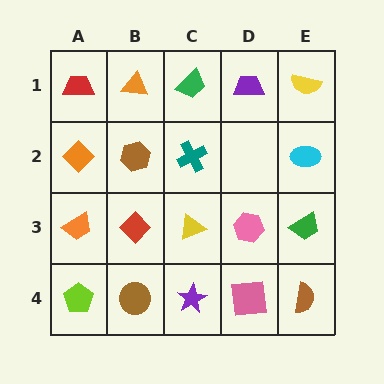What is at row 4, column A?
A lime pentagon.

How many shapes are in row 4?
5 shapes.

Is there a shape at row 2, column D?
No, that cell is empty.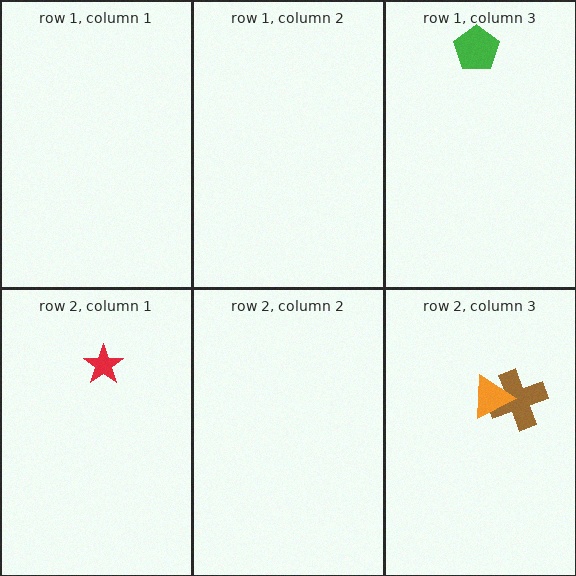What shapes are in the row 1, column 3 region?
The green pentagon.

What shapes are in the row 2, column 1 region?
The red star.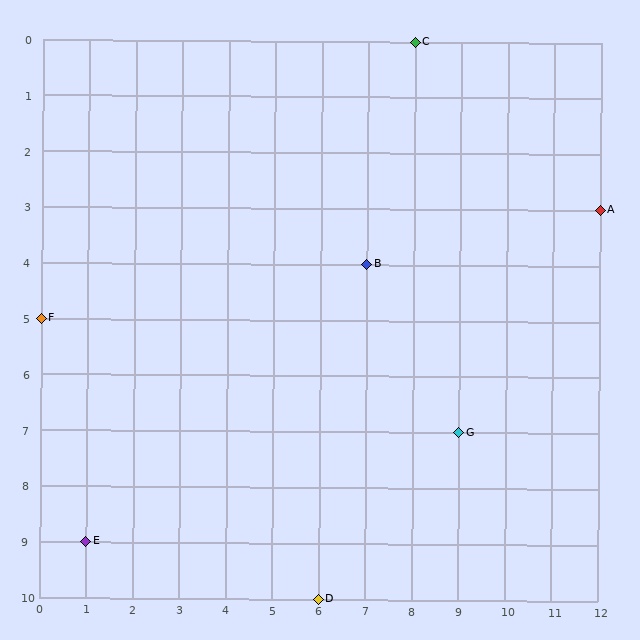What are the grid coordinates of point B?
Point B is at grid coordinates (7, 4).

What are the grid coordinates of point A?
Point A is at grid coordinates (12, 3).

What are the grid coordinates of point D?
Point D is at grid coordinates (6, 10).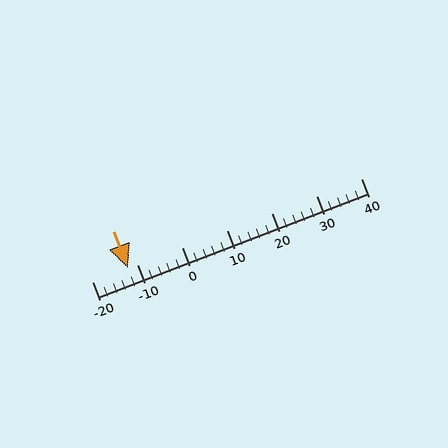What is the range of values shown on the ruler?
The ruler shows values from -20 to 40.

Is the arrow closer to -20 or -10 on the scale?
The arrow is closer to -10.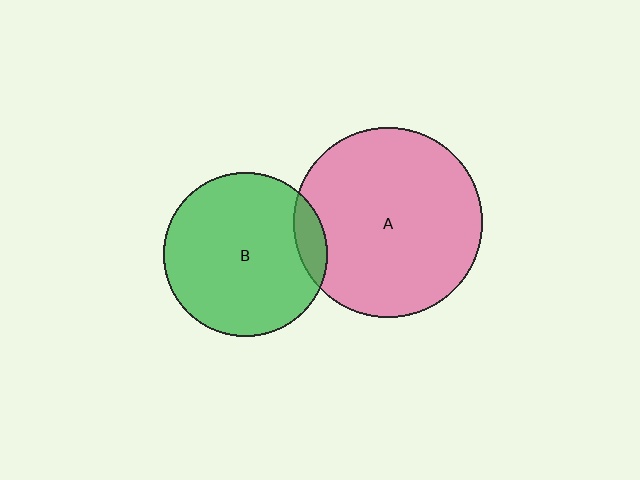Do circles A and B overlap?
Yes.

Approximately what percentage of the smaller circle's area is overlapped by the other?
Approximately 10%.